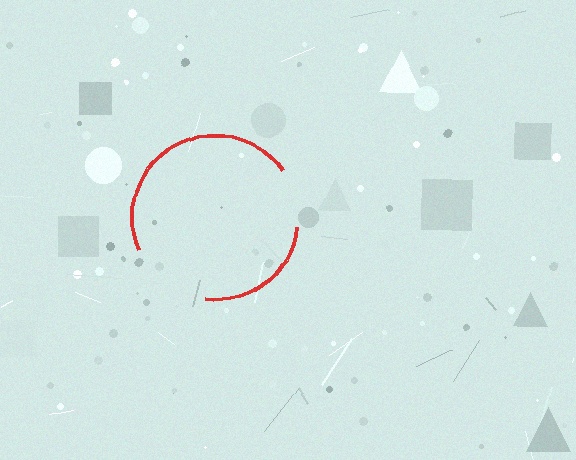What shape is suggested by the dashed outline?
The dashed outline suggests a circle.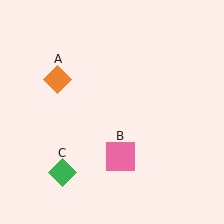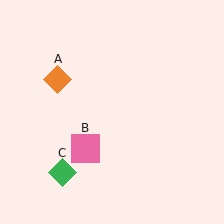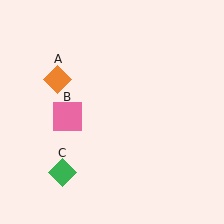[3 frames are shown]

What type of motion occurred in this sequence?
The pink square (object B) rotated clockwise around the center of the scene.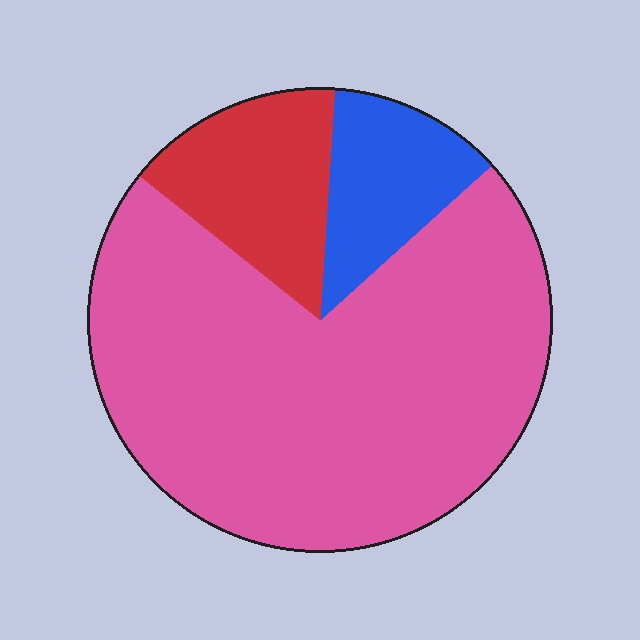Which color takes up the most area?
Pink, at roughly 70%.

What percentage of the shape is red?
Red takes up about one sixth (1/6) of the shape.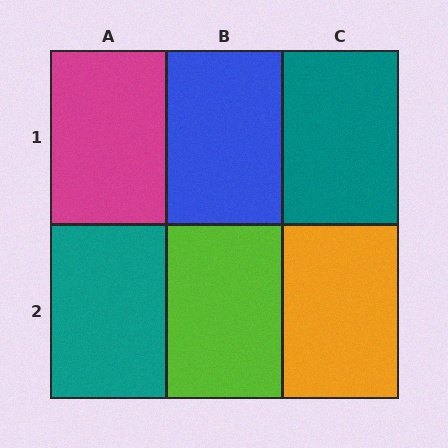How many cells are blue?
1 cell is blue.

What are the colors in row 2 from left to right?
Teal, lime, orange.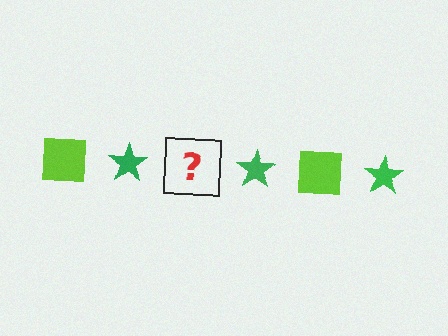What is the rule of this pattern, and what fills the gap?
The rule is that the pattern alternates between lime square and green star. The gap should be filled with a lime square.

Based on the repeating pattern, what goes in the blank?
The blank should be a lime square.